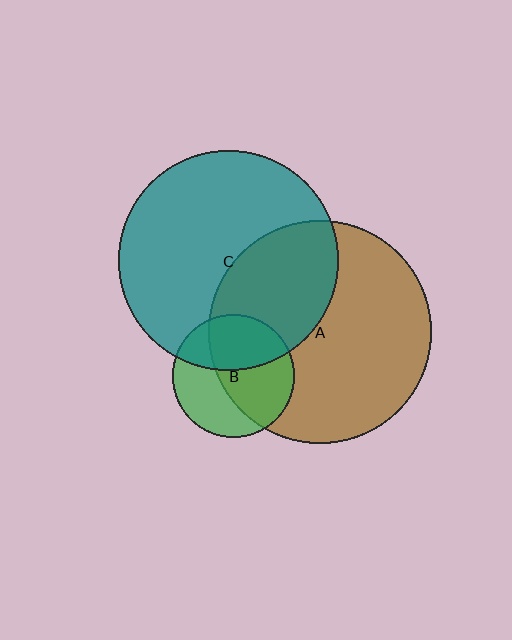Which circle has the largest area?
Circle A (brown).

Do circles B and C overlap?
Yes.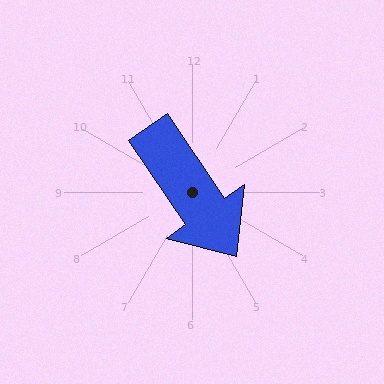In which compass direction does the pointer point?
Southeast.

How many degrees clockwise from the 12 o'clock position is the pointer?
Approximately 146 degrees.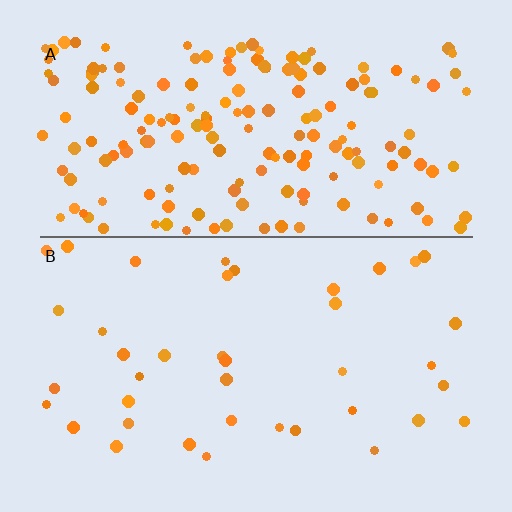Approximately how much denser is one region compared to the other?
Approximately 4.5× — region A over region B.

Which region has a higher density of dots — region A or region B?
A (the top).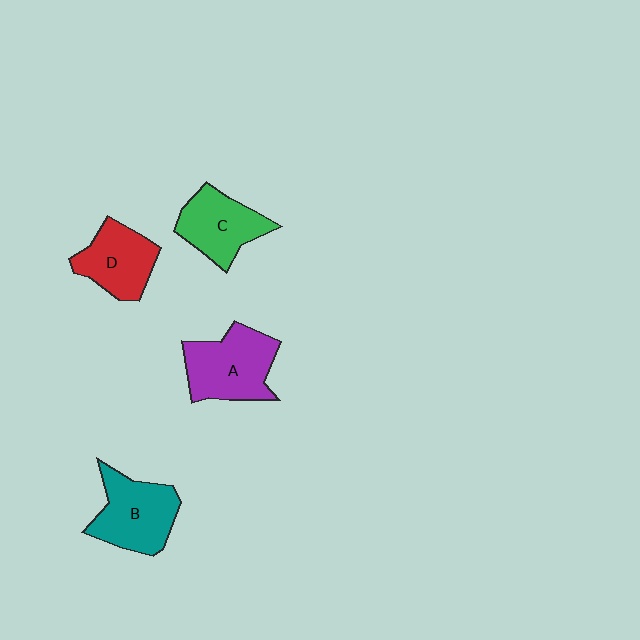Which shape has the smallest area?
Shape D (red).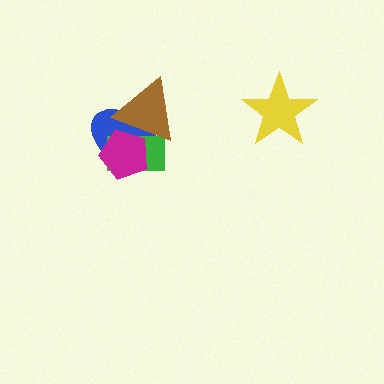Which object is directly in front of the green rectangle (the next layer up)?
The magenta pentagon is directly in front of the green rectangle.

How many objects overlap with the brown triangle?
3 objects overlap with the brown triangle.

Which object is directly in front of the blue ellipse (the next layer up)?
The green rectangle is directly in front of the blue ellipse.